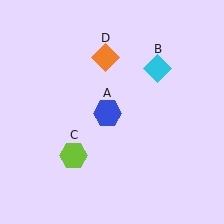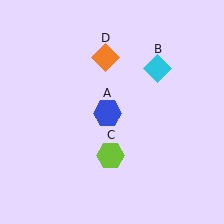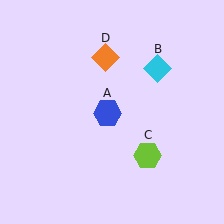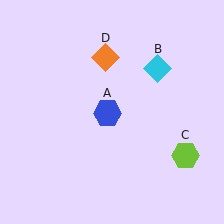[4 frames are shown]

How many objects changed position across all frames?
1 object changed position: lime hexagon (object C).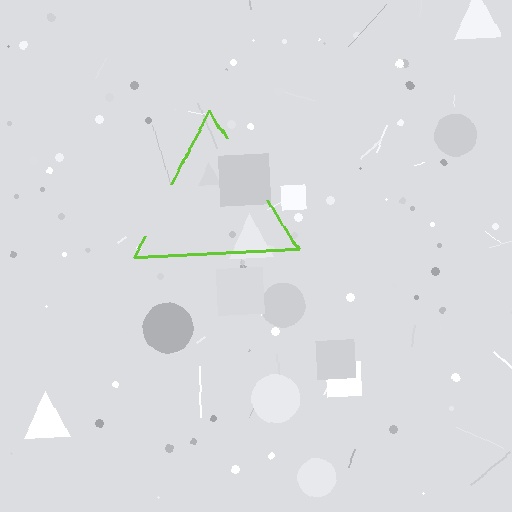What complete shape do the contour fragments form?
The contour fragments form a triangle.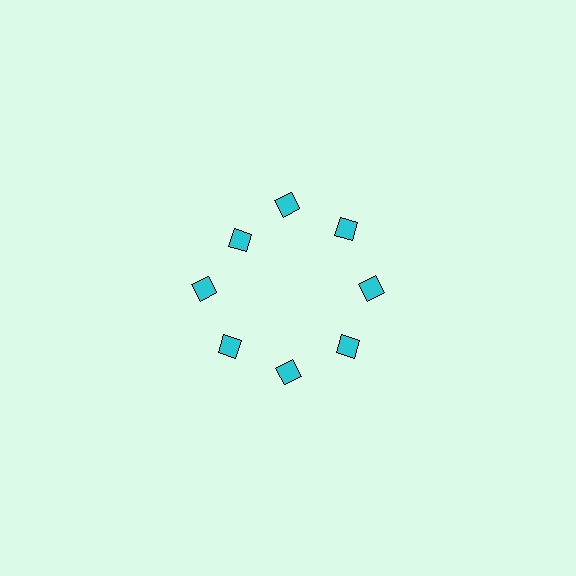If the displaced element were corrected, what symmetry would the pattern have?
It would have 8-fold rotational symmetry — the pattern would map onto itself every 45 degrees.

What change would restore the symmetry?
The symmetry would be restored by moving it outward, back onto the ring so that all 8 squares sit at equal angles and equal distance from the center.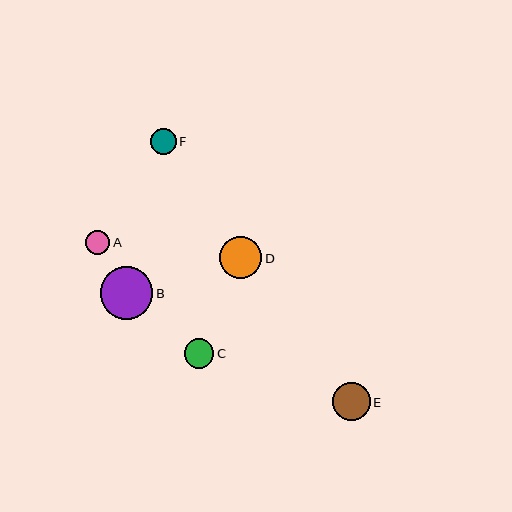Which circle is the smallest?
Circle A is the smallest with a size of approximately 24 pixels.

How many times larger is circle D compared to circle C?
Circle D is approximately 1.4 times the size of circle C.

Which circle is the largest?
Circle B is the largest with a size of approximately 53 pixels.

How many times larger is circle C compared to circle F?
Circle C is approximately 1.2 times the size of circle F.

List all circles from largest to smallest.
From largest to smallest: B, D, E, C, F, A.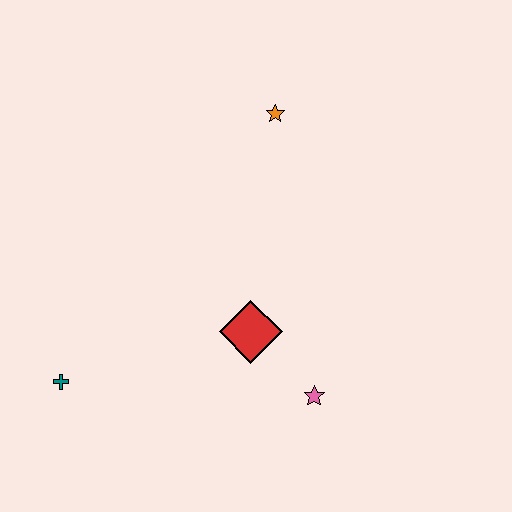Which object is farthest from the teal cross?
The orange star is farthest from the teal cross.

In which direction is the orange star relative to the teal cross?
The orange star is above the teal cross.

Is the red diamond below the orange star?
Yes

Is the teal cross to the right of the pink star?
No